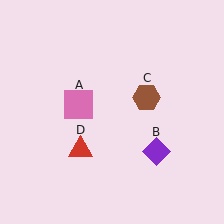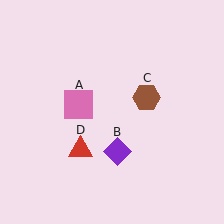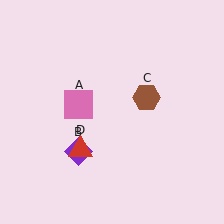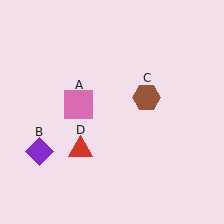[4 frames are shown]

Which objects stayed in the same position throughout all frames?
Pink square (object A) and brown hexagon (object C) and red triangle (object D) remained stationary.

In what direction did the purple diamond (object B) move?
The purple diamond (object B) moved left.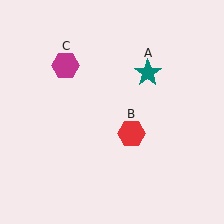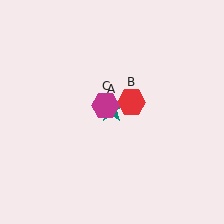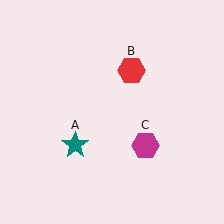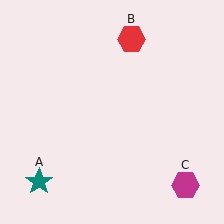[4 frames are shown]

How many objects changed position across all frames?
3 objects changed position: teal star (object A), red hexagon (object B), magenta hexagon (object C).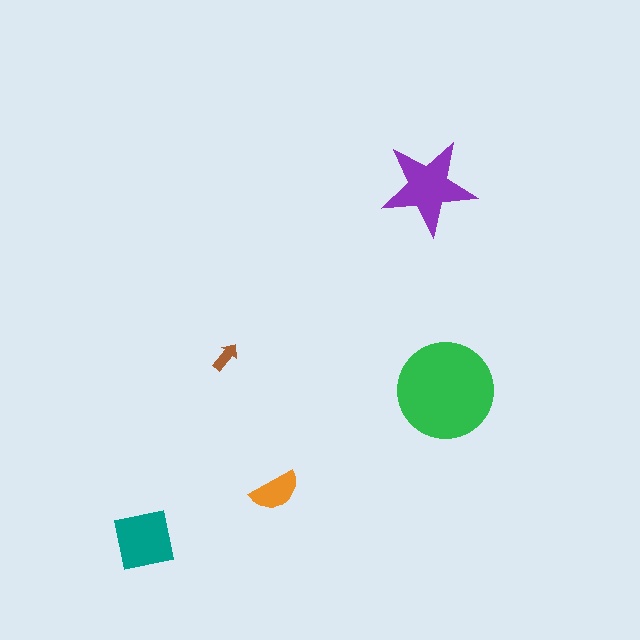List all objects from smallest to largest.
The brown arrow, the orange semicircle, the teal square, the purple star, the green circle.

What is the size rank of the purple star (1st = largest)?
2nd.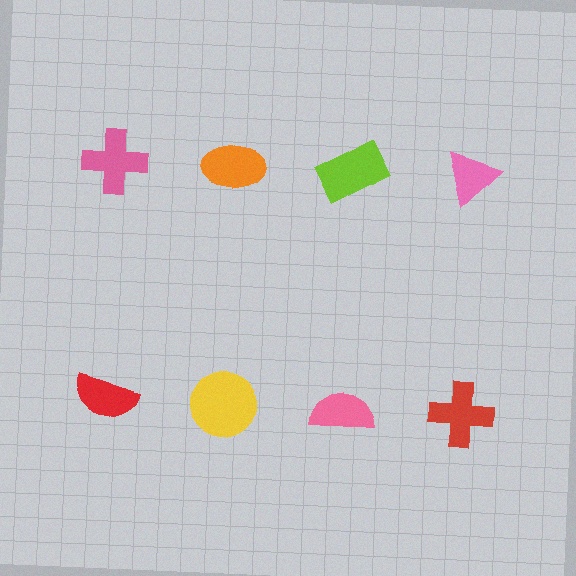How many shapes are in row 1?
4 shapes.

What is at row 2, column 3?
A pink semicircle.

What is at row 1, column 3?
A lime rectangle.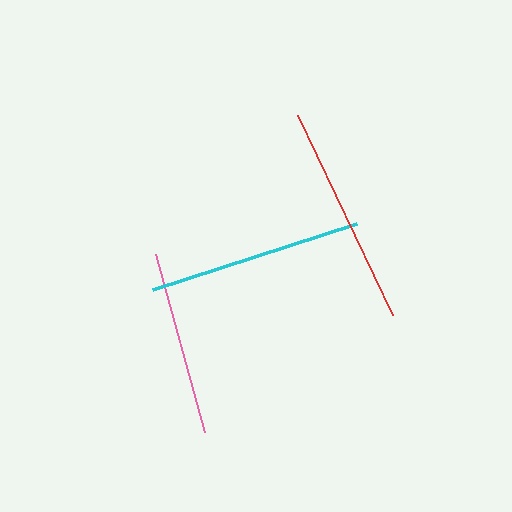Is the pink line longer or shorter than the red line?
The red line is longer than the pink line.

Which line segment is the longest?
The red line is the longest at approximately 222 pixels.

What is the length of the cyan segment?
The cyan segment is approximately 214 pixels long.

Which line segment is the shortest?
The pink line is the shortest at approximately 184 pixels.